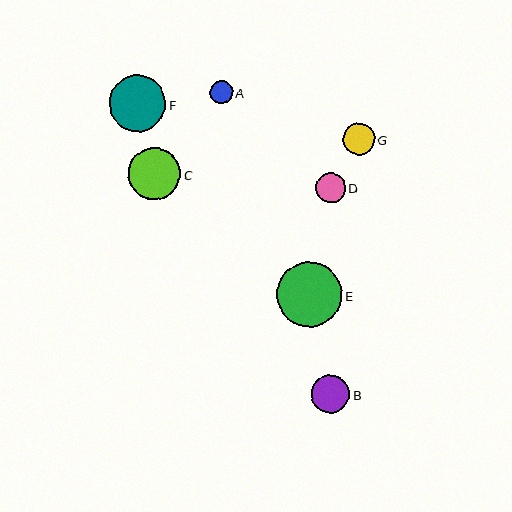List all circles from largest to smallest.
From largest to smallest: E, F, C, B, G, D, A.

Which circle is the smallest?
Circle A is the smallest with a size of approximately 23 pixels.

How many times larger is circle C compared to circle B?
Circle C is approximately 1.4 times the size of circle B.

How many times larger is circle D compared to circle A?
Circle D is approximately 1.3 times the size of circle A.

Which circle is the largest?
Circle E is the largest with a size of approximately 65 pixels.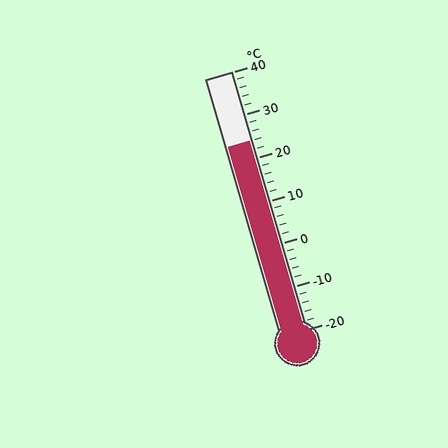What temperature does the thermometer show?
The thermometer shows approximately 24°C.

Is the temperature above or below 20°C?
The temperature is above 20°C.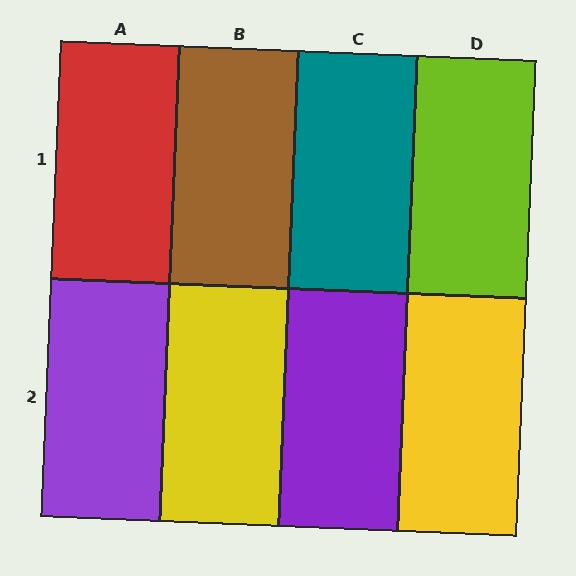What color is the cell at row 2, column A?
Purple.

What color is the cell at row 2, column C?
Purple.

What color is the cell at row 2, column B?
Yellow.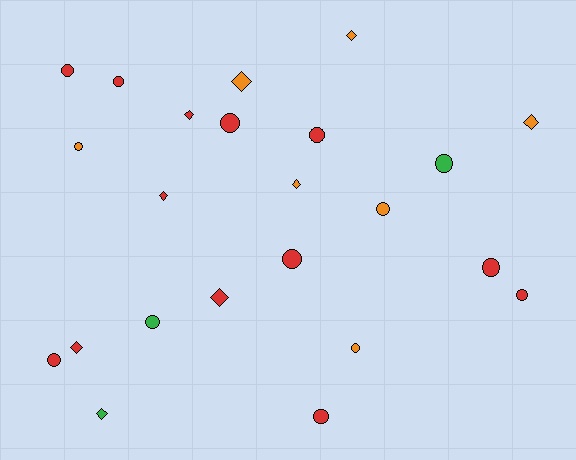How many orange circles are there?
There are 3 orange circles.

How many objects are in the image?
There are 23 objects.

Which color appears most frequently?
Red, with 13 objects.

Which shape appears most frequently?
Circle, with 14 objects.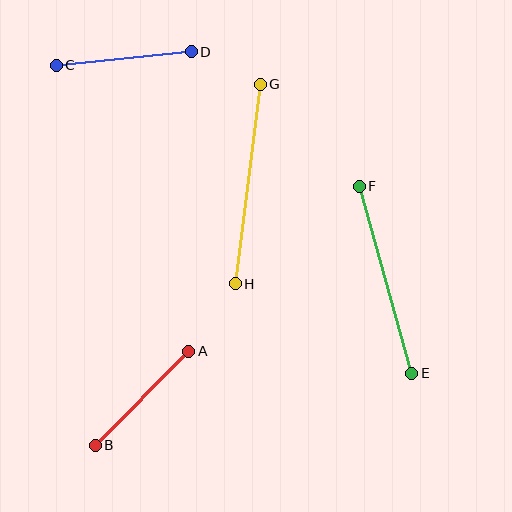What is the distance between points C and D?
The distance is approximately 136 pixels.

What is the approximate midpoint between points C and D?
The midpoint is at approximately (124, 59) pixels.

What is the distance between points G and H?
The distance is approximately 201 pixels.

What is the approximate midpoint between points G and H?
The midpoint is at approximately (248, 184) pixels.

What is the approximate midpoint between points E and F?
The midpoint is at approximately (386, 280) pixels.